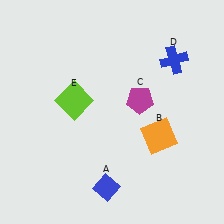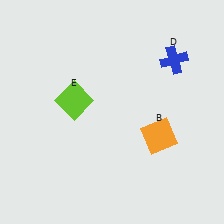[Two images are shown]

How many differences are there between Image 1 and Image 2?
There are 2 differences between the two images.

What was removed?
The blue diamond (A), the magenta pentagon (C) were removed in Image 2.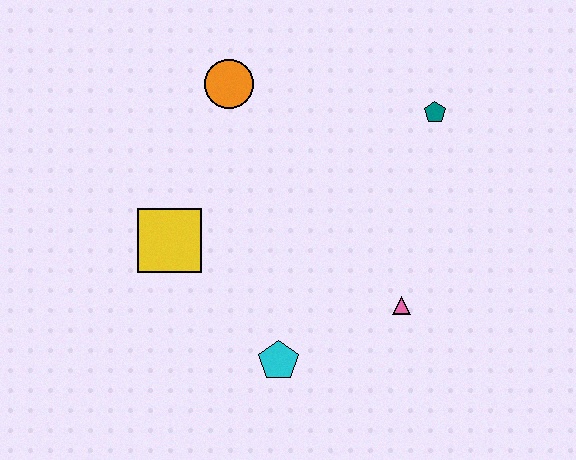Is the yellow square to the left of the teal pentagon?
Yes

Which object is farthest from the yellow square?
The teal pentagon is farthest from the yellow square.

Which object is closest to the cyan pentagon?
The pink triangle is closest to the cyan pentagon.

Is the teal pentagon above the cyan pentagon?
Yes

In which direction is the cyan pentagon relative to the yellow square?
The cyan pentagon is below the yellow square.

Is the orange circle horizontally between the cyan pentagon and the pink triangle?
No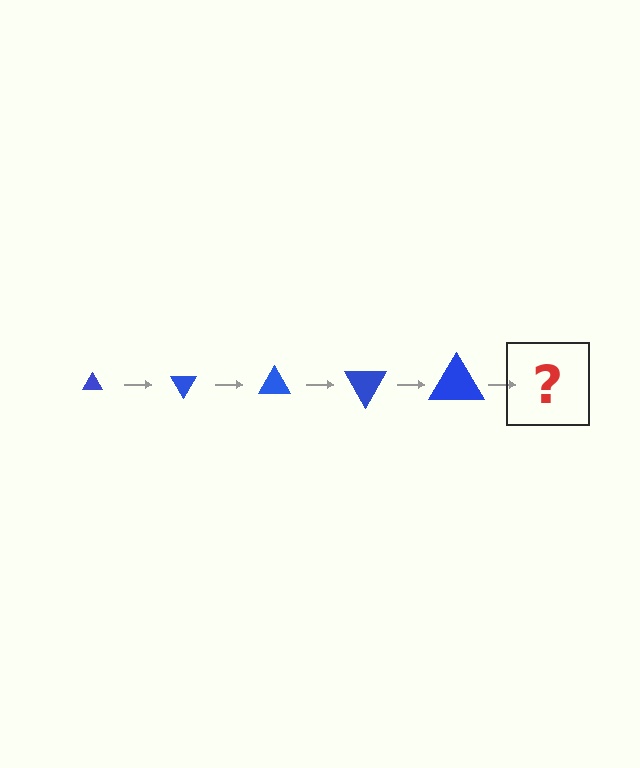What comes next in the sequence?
The next element should be a triangle, larger than the previous one and rotated 300 degrees from the start.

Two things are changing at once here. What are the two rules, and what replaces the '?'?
The two rules are that the triangle grows larger each step and it rotates 60 degrees each step. The '?' should be a triangle, larger than the previous one and rotated 300 degrees from the start.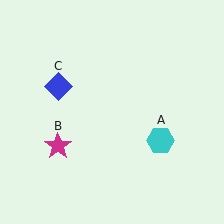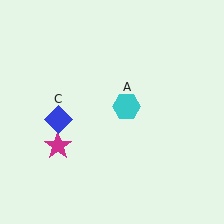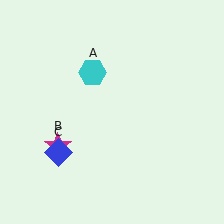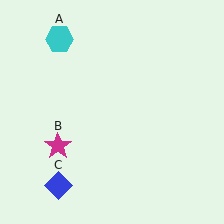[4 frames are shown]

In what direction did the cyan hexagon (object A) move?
The cyan hexagon (object A) moved up and to the left.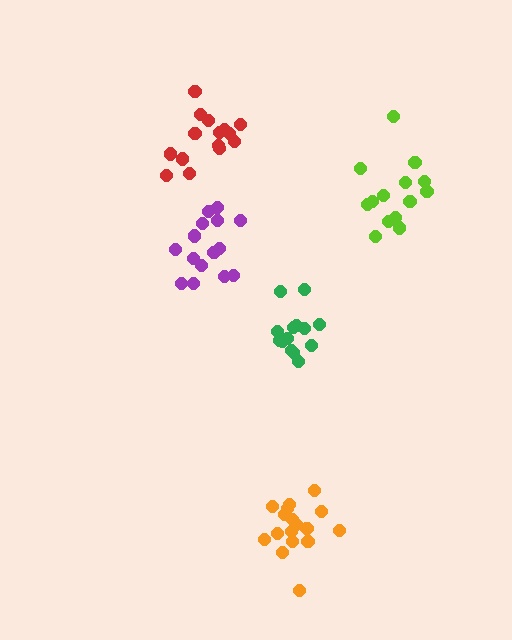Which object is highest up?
The red cluster is topmost.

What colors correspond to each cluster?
The clusters are colored: lime, orange, red, green, purple.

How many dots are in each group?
Group 1: 15 dots, Group 2: 17 dots, Group 3: 15 dots, Group 4: 14 dots, Group 5: 15 dots (76 total).